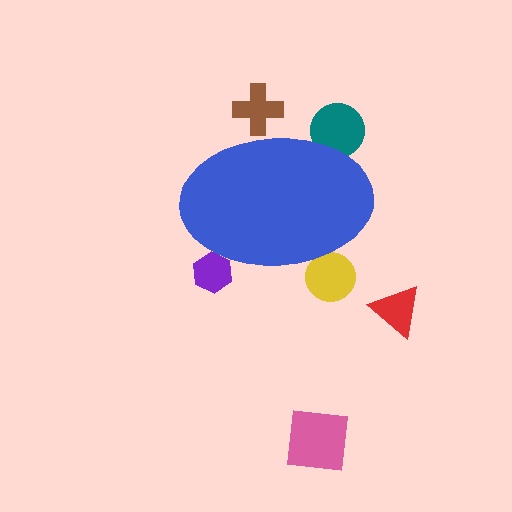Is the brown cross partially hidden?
Yes, the brown cross is partially hidden behind the blue ellipse.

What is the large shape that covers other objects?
A blue ellipse.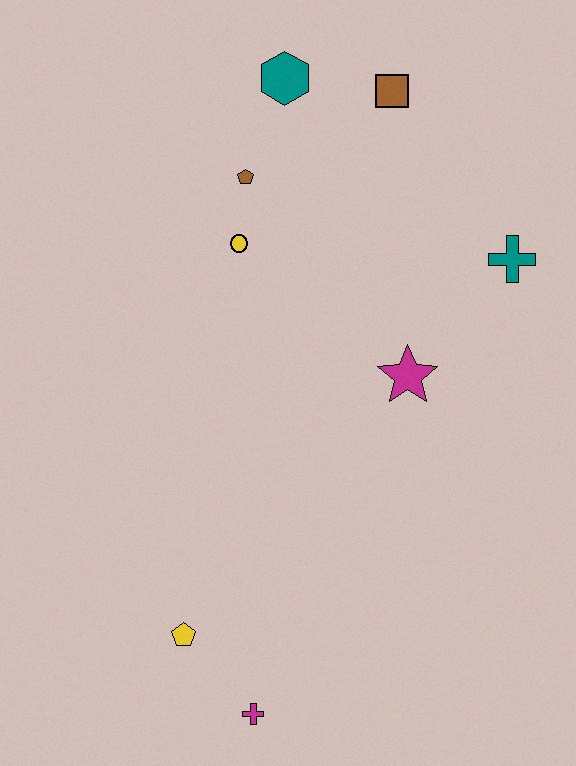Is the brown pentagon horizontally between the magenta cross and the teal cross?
No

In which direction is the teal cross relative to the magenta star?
The teal cross is above the magenta star.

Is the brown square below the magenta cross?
No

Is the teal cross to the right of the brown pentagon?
Yes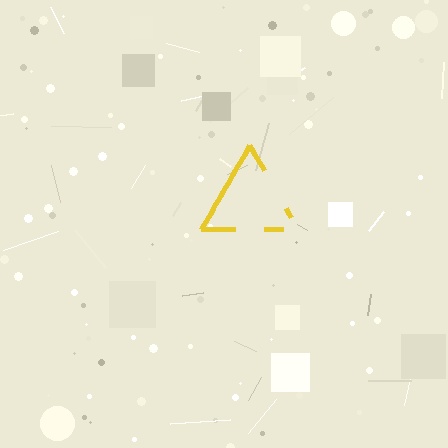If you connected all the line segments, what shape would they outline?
They would outline a triangle.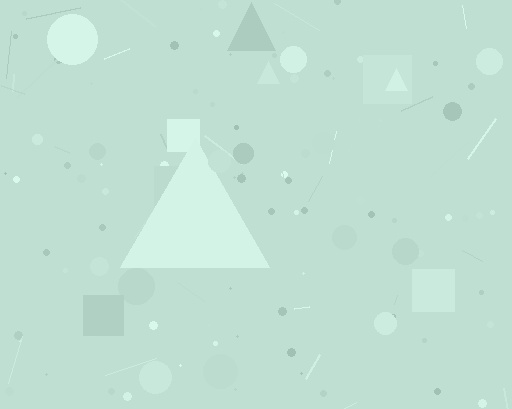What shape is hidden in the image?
A triangle is hidden in the image.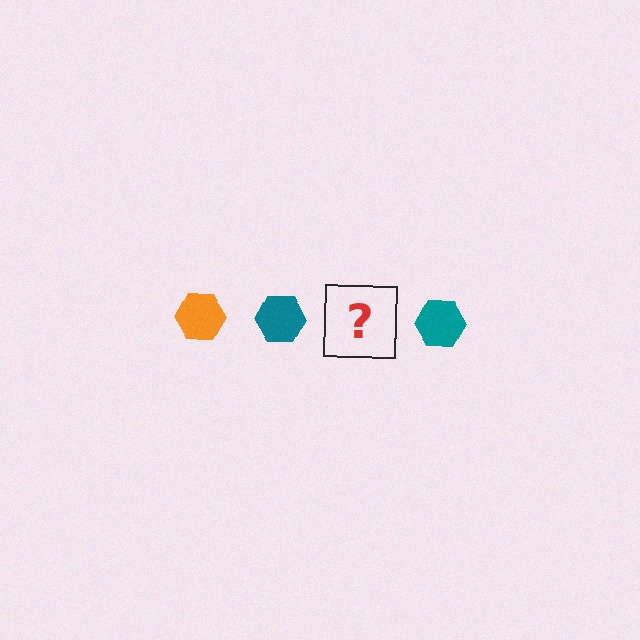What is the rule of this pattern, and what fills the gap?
The rule is that the pattern cycles through orange, teal hexagons. The gap should be filled with an orange hexagon.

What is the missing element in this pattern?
The missing element is an orange hexagon.